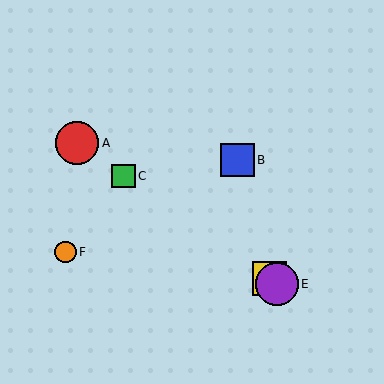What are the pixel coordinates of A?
Object A is at (77, 143).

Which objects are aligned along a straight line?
Objects A, C, D, E are aligned along a straight line.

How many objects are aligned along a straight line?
4 objects (A, C, D, E) are aligned along a straight line.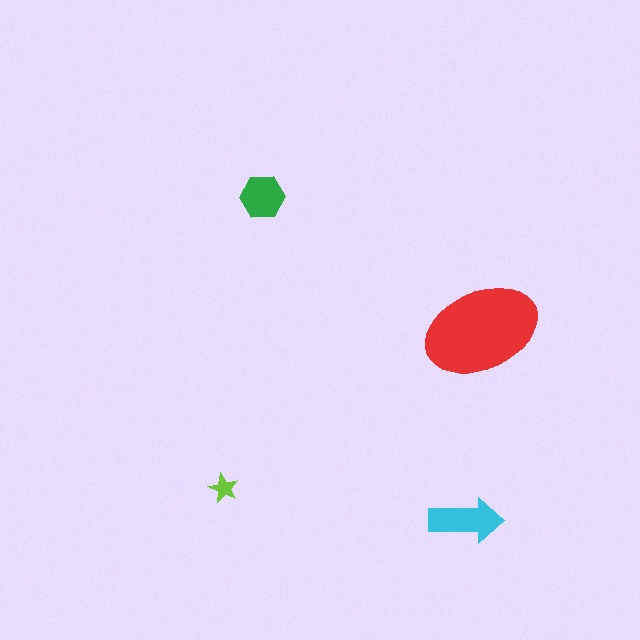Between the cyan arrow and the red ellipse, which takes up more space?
The red ellipse.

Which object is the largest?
The red ellipse.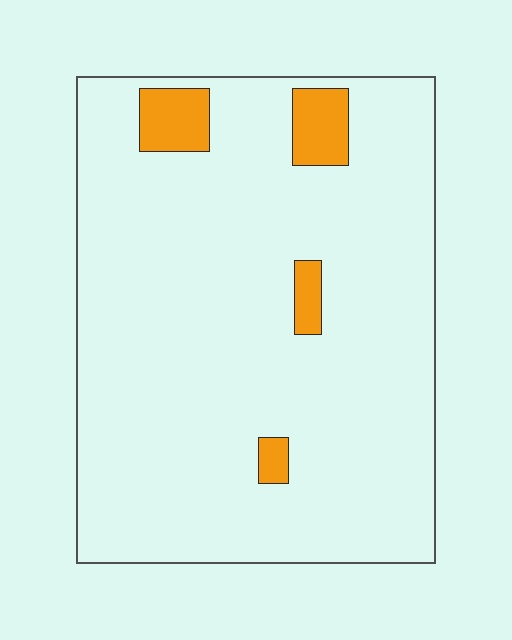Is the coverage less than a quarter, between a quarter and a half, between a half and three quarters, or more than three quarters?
Less than a quarter.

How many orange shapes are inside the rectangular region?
4.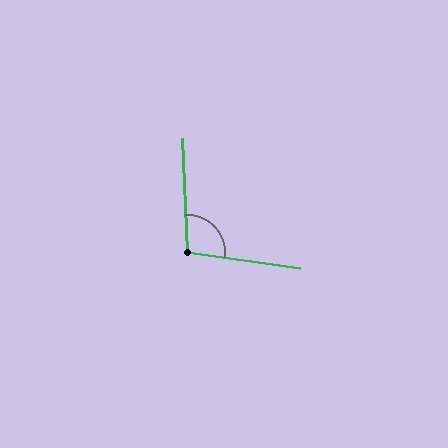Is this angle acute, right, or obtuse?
It is obtuse.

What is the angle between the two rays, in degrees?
Approximately 100 degrees.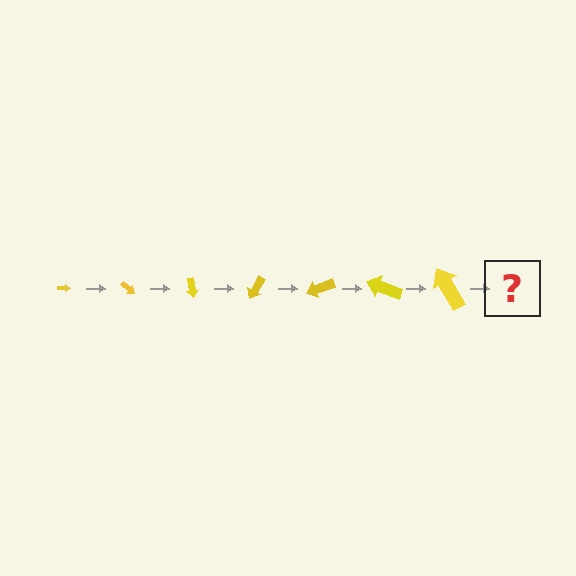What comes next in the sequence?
The next element should be an arrow, larger than the previous one and rotated 280 degrees from the start.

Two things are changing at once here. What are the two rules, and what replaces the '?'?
The two rules are that the arrow grows larger each step and it rotates 40 degrees each step. The '?' should be an arrow, larger than the previous one and rotated 280 degrees from the start.